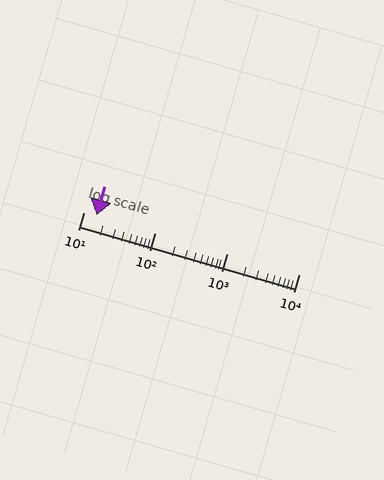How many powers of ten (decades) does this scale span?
The scale spans 3 decades, from 10 to 10000.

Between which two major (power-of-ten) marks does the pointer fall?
The pointer is between 10 and 100.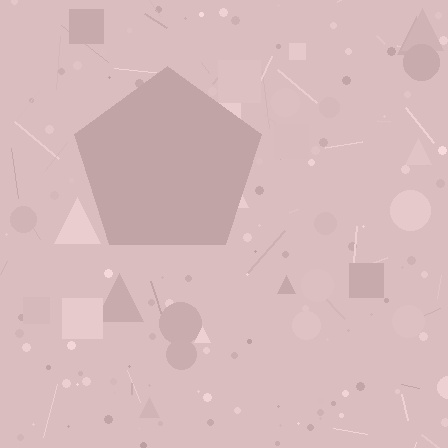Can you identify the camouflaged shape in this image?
The camouflaged shape is a pentagon.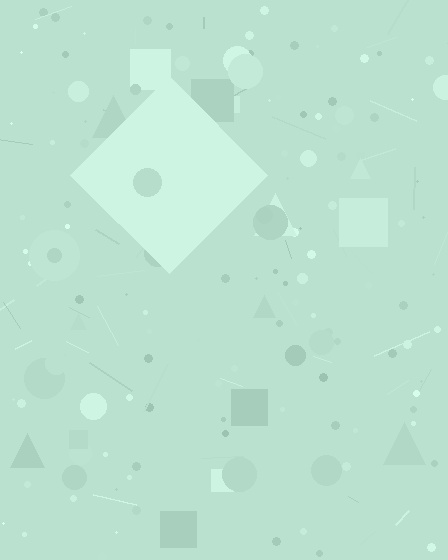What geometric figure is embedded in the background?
A diamond is embedded in the background.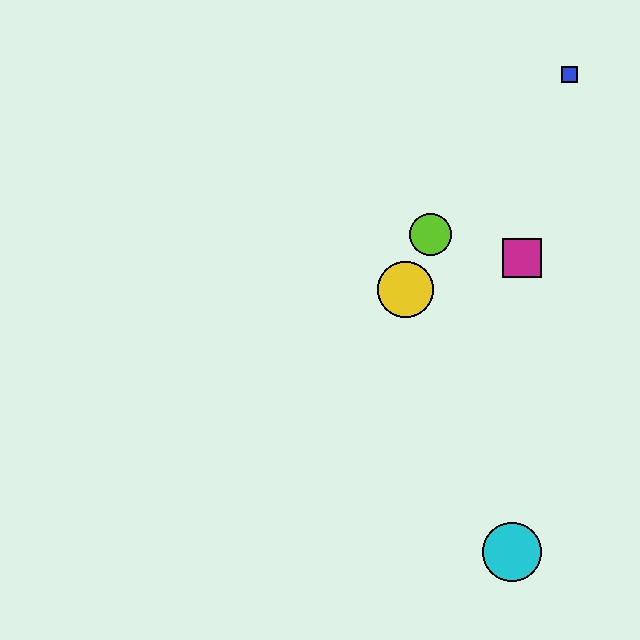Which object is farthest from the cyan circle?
The blue square is farthest from the cyan circle.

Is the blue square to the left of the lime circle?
No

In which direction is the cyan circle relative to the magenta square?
The cyan circle is below the magenta square.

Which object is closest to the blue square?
The magenta square is closest to the blue square.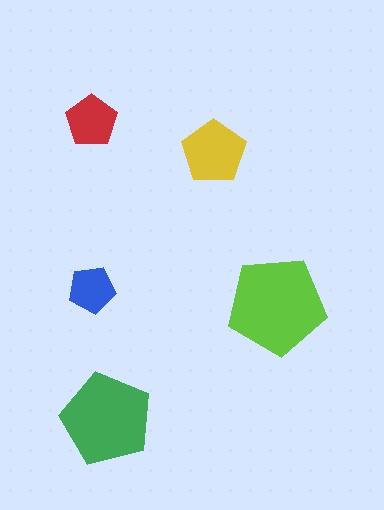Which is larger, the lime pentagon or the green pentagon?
The lime one.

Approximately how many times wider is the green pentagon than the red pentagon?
About 2 times wider.